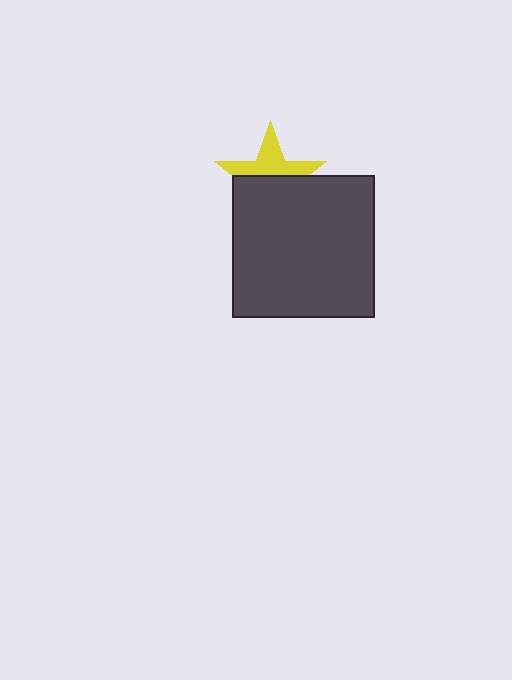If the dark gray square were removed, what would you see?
You would see the complete yellow star.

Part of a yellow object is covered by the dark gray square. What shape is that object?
It is a star.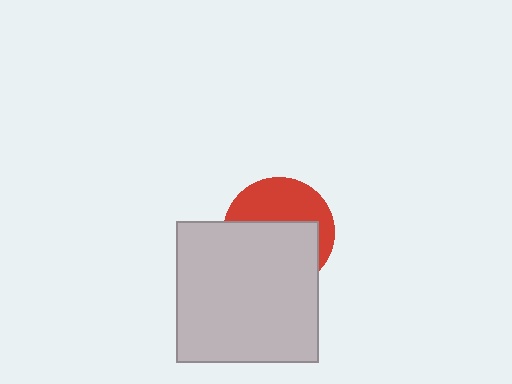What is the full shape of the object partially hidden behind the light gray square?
The partially hidden object is a red circle.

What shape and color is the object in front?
The object in front is a light gray square.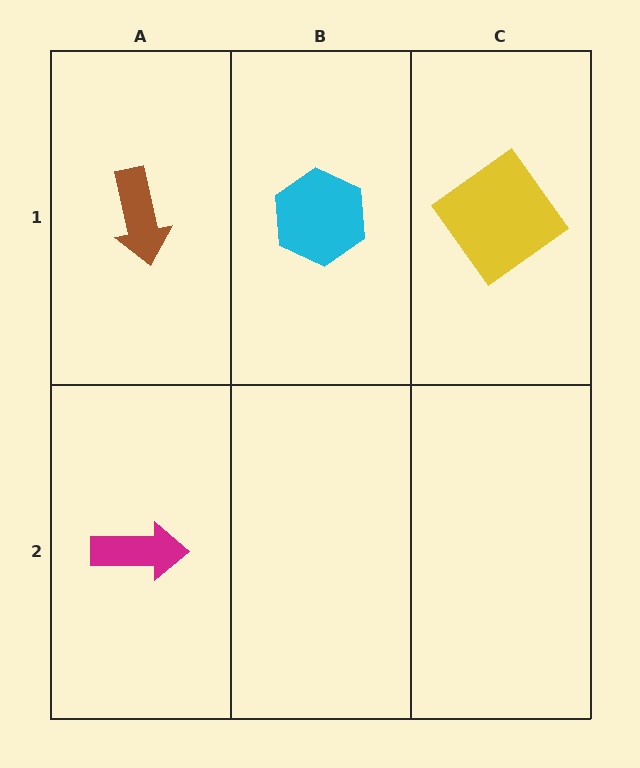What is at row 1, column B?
A cyan hexagon.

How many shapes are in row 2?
1 shape.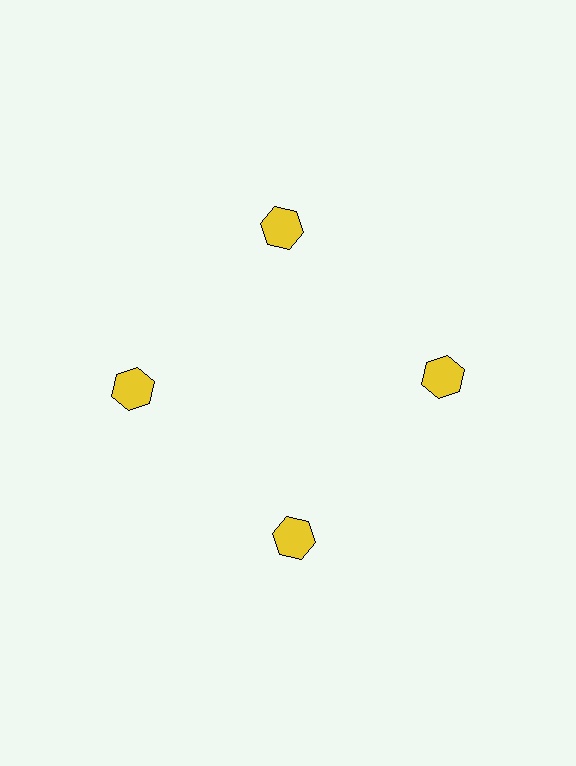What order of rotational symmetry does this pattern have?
This pattern has 4-fold rotational symmetry.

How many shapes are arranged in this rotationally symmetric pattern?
There are 4 shapes, arranged in 4 groups of 1.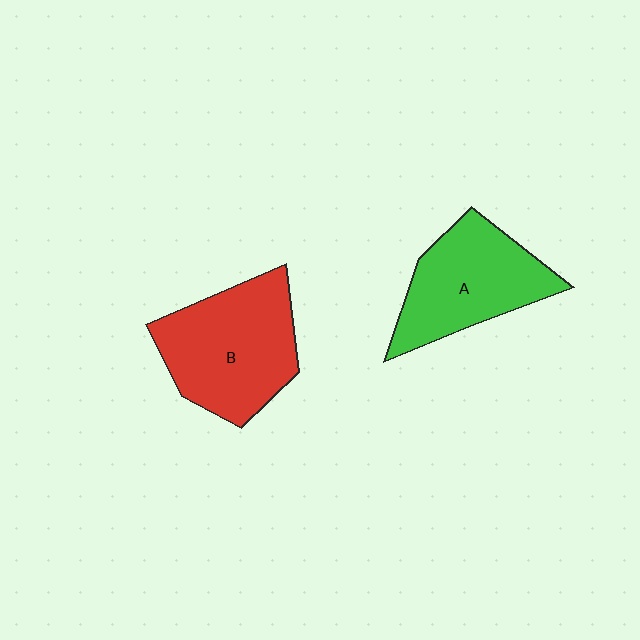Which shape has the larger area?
Shape B (red).